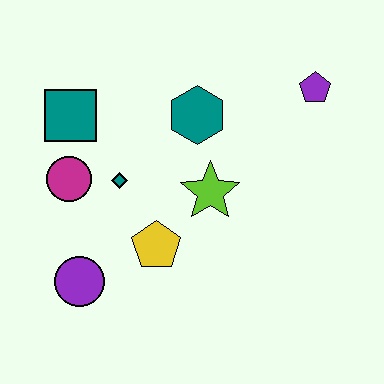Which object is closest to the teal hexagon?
The lime star is closest to the teal hexagon.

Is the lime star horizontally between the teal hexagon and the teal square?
No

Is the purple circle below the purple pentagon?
Yes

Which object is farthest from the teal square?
The purple pentagon is farthest from the teal square.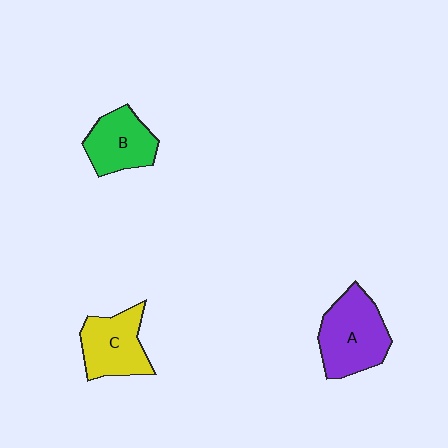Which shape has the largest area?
Shape A (purple).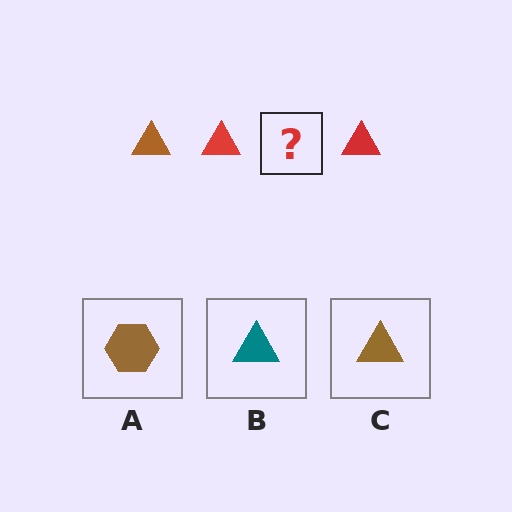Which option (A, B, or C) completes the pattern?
C.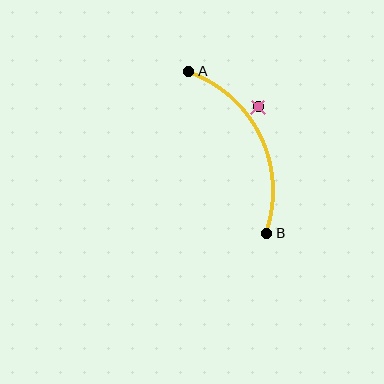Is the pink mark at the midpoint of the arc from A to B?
No — the pink mark does not lie on the arc at all. It sits slightly outside the curve.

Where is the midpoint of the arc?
The arc midpoint is the point on the curve farthest from the straight line joining A and B. It sits to the right of that line.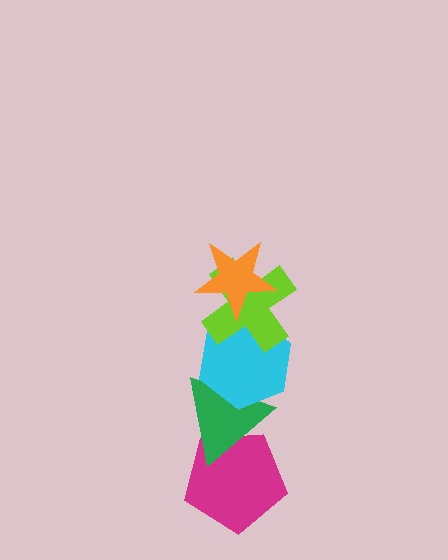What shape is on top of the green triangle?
The cyan hexagon is on top of the green triangle.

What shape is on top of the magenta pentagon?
The green triangle is on top of the magenta pentagon.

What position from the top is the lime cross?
The lime cross is 2nd from the top.